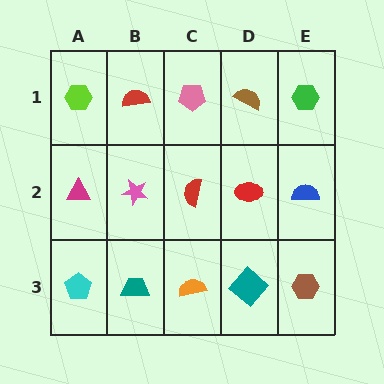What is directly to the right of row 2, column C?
A red ellipse.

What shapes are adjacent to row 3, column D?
A red ellipse (row 2, column D), an orange semicircle (row 3, column C), a brown hexagon (row 3, column E).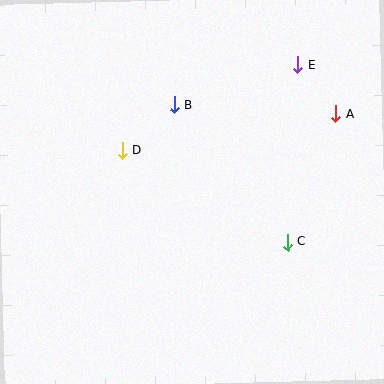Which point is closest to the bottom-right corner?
Point C is closest to the bottom-right corner.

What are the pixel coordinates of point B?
Point B is at (174, 105).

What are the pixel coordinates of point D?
Point D is at (122, 150).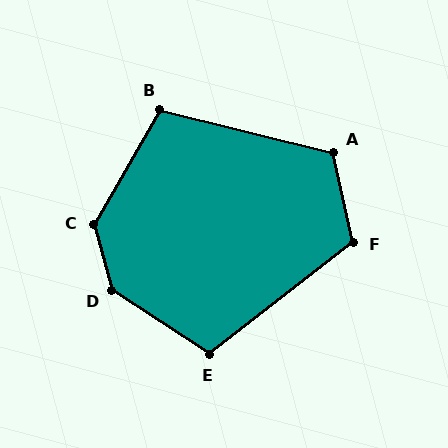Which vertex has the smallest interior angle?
B, at approximately 107 degrees.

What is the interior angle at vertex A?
Approximately 116 degrees (obtuse).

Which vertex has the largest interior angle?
D, at approximately 138 degrees.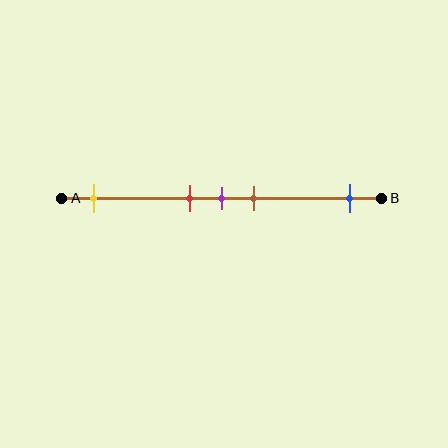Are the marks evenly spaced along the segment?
No, the marks are not evenly spaced.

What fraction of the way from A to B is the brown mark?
The brown mark is approximately 60% (0.6) of the way from A to B.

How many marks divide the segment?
There are 5 marks dividing the segment.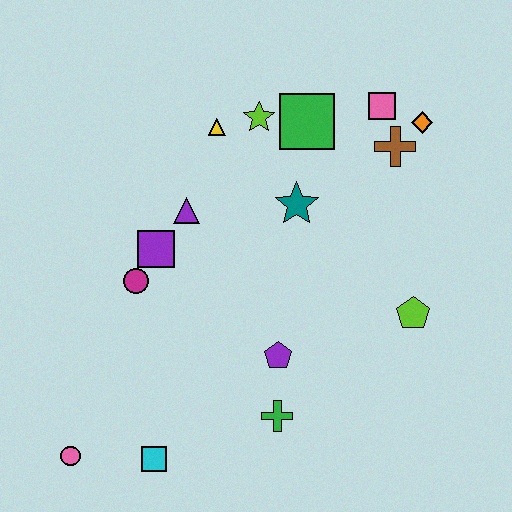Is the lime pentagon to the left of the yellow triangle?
No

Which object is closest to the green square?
The lime star is closest to the green square.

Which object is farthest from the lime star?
The pink circle is farthest from the lime star.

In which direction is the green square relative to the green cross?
The green square is above the green cross.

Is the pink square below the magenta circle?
No